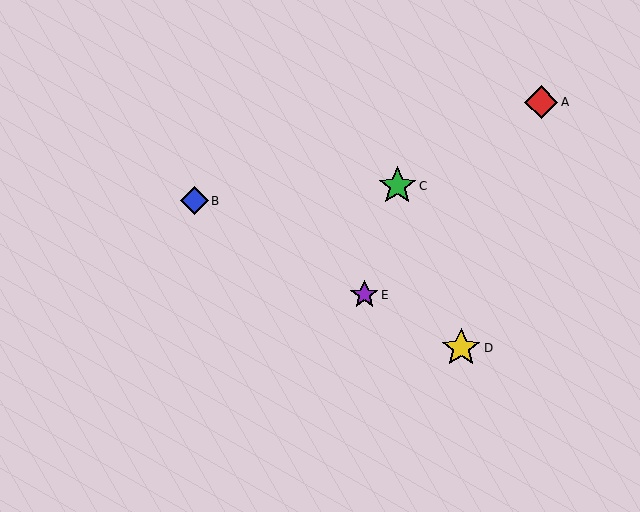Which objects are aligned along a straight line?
Objects B, D, E are aligned along a straight line.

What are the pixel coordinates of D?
Object D is at (461, 348).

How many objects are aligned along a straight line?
3 objects (B, D, E) are aligned along a straight line.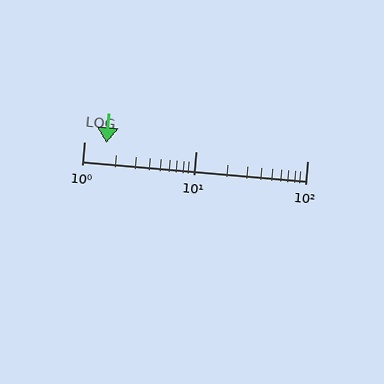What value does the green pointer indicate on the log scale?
The pointer indicates approximately 1.6.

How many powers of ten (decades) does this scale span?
The scale spans 2 decades, from 1 to 100.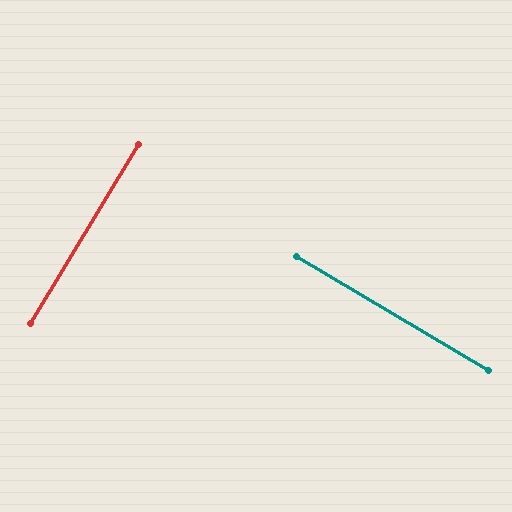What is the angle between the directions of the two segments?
Approximately 90 degrees.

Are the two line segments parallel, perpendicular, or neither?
Perpendicular — they meet at approximately 90°.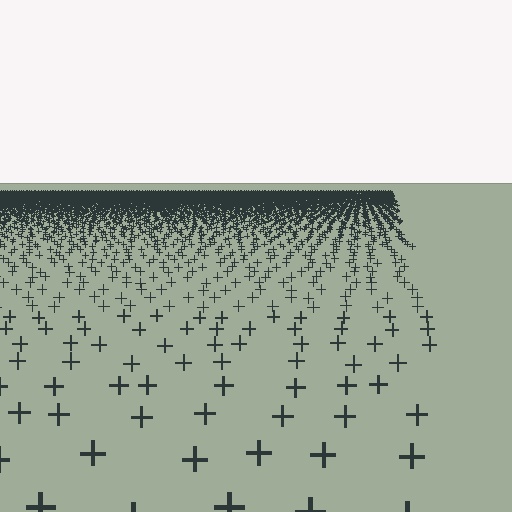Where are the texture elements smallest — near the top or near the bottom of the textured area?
Near the top.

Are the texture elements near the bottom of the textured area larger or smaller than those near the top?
Larger. Near the bottom, elements are closer to the viewer and appear at a bigger on-screen size.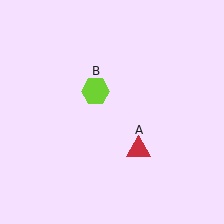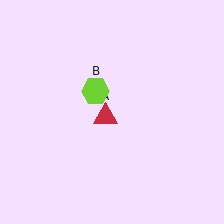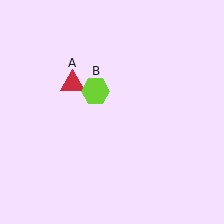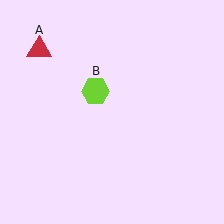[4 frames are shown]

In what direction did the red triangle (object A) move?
The red triangle (object A) moved up and to the left.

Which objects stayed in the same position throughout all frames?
Lime hexagon (object B) remained stationary.